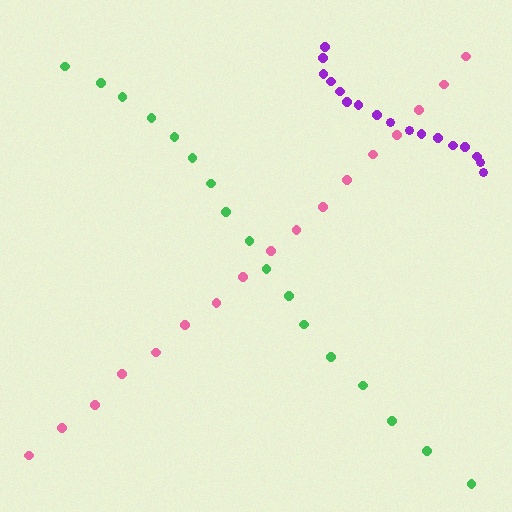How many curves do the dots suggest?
There are 3 distinct paths.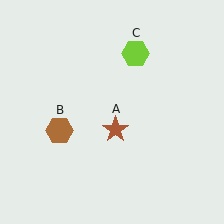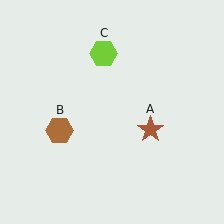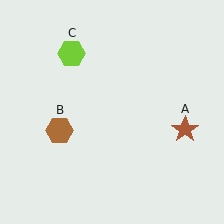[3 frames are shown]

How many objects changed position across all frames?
2 objects changed position: brown star (object A), lime hexagon (object C).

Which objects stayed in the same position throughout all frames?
Brown hexagon (object B) remained stationary.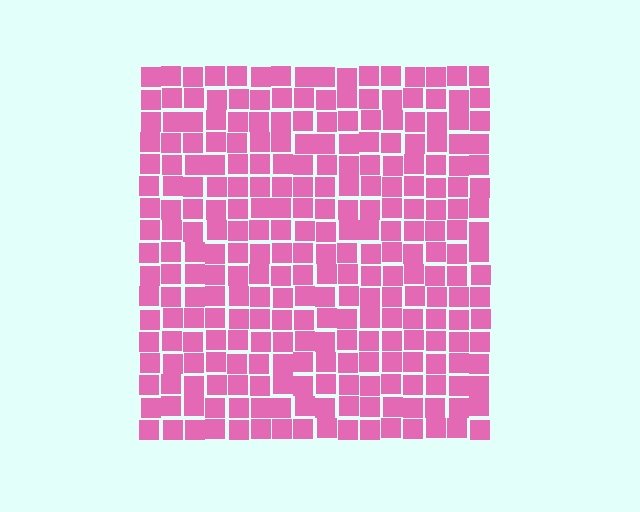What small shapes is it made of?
It is made of small squares.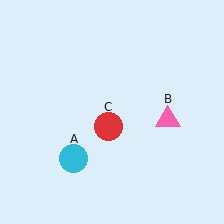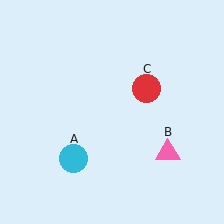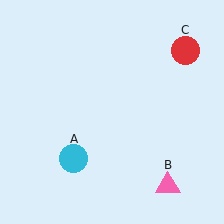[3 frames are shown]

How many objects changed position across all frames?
2 objects changed position: pink triangle (object B), red circle (object C).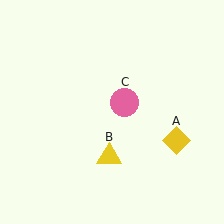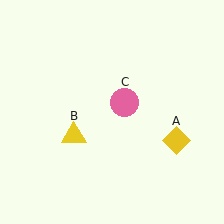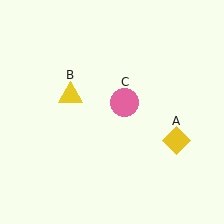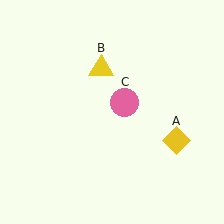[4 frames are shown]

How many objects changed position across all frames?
1 object changed position: yellow triangle (object B).